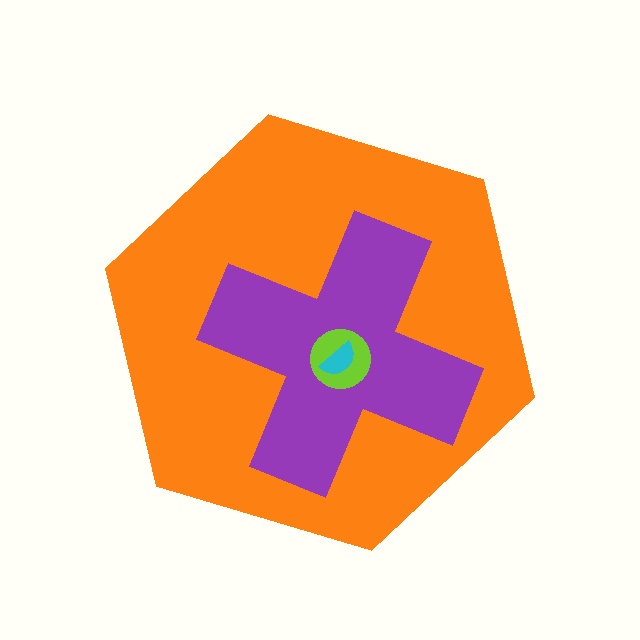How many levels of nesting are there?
4.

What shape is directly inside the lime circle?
The cyan semicircle.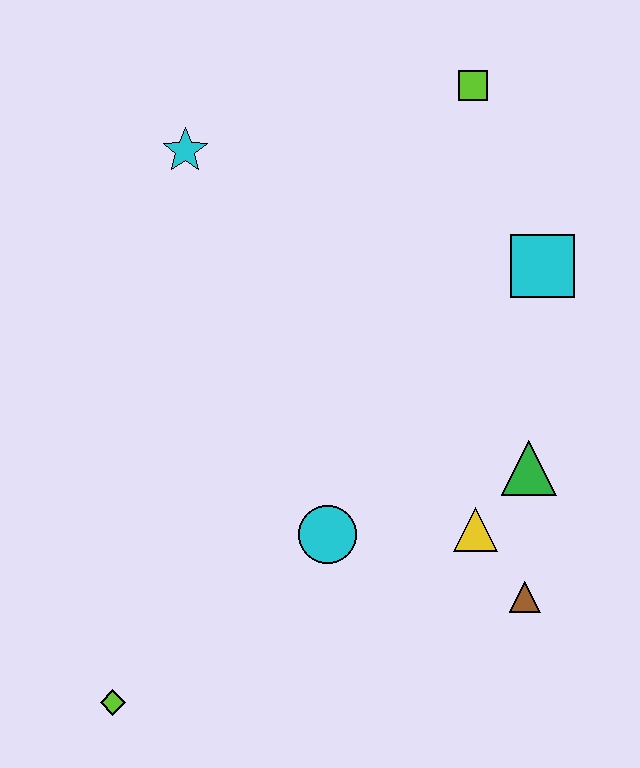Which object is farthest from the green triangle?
The lime diamond is farthest from the green triangle.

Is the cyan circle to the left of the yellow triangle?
Yes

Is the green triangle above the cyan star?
No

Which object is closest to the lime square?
The cyan square is closest to the lime square.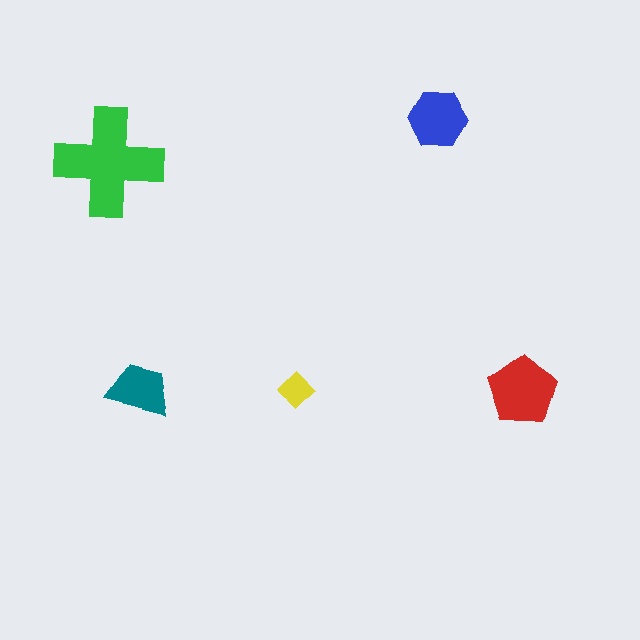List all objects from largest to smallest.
The green cross, the red pentagon, the blue hexagon, the teal trapezoid, the yellow diamond.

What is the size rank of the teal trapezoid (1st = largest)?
4th.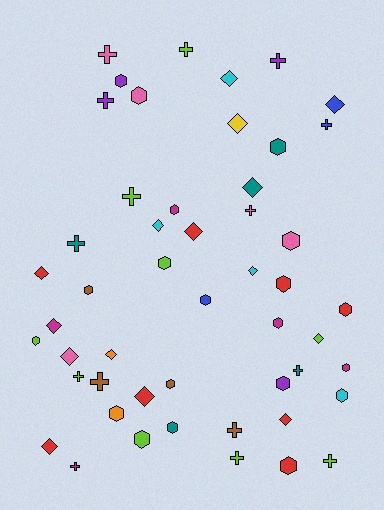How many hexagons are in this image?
There are 20 hexagons.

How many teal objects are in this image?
There are 5 teal objects.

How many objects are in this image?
There are 50 objects.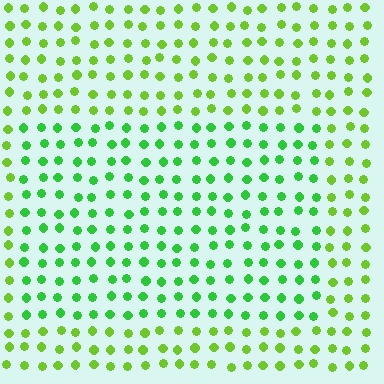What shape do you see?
I see a rectangle.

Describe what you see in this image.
The image is filled with small lime elements in a uniform arrangement. A rectangle-shaped region is visible where the elements are tinted to a slightly different hue, forming a subtle color boundary.